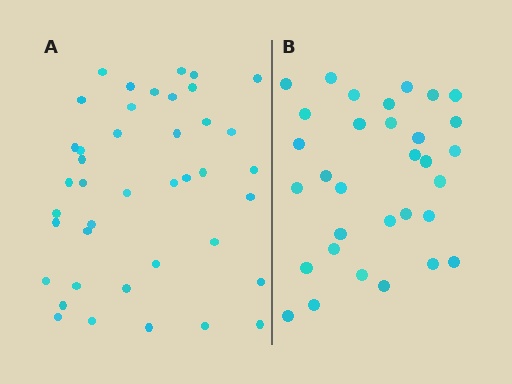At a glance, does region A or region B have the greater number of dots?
Region A (the left region) has more dots.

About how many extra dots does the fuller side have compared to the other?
Region A has roughly 8 or so more dots than region B.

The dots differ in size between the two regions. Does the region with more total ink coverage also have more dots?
No. Region B has more total ink coverage because its dots are larger, but region A actually contains more individual dots. Total area can be misleading — the number of items is what matters here.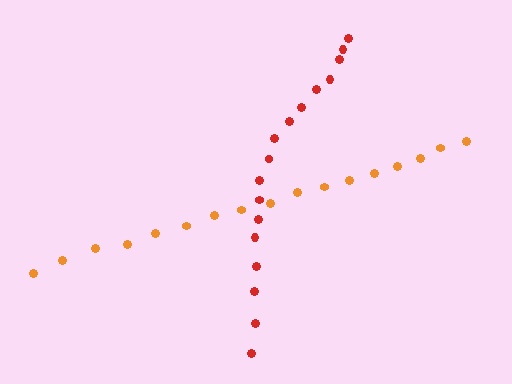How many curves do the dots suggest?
There are 2 distinct paths.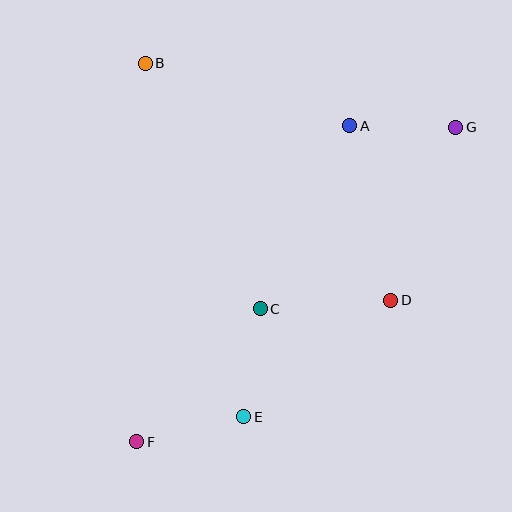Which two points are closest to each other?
Points A and G are closest to each other.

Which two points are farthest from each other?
Points F and G are farthest from each other.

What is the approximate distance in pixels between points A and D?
The distance between A and D is approximately 179 pixels.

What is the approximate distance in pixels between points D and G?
The distance between D and G is approximately 185 pixels.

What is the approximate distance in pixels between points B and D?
The distance between B and D is approximately 341 pixels.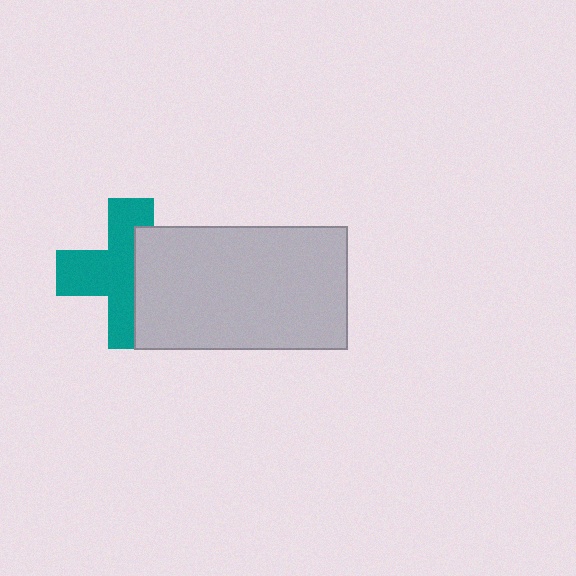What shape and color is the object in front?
The object in front is a light gray rectangle.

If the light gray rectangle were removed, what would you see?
You would see the complete teal cross.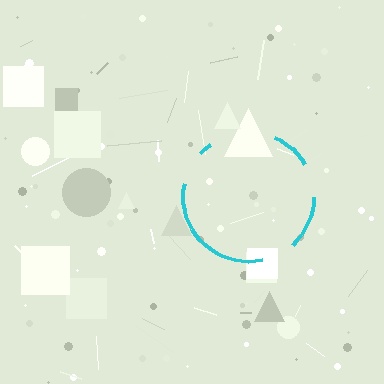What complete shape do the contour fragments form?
The contour fragments form a circle.